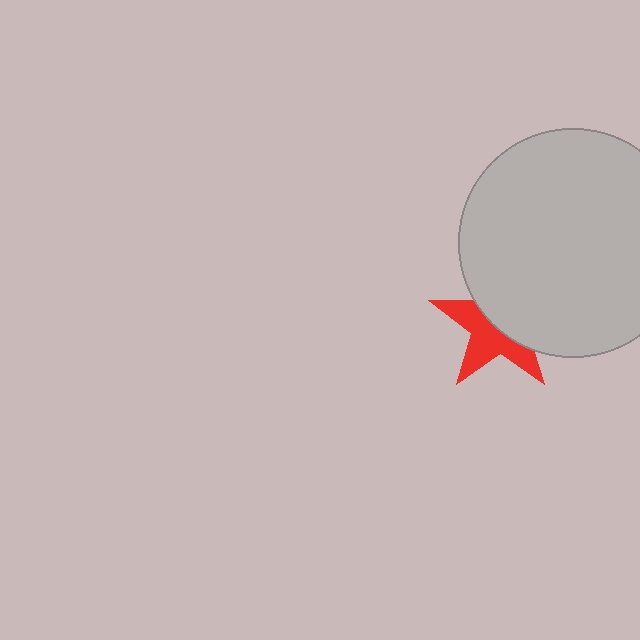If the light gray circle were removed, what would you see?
You would see the complete red star.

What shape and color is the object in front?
The object in front is a light gray circle.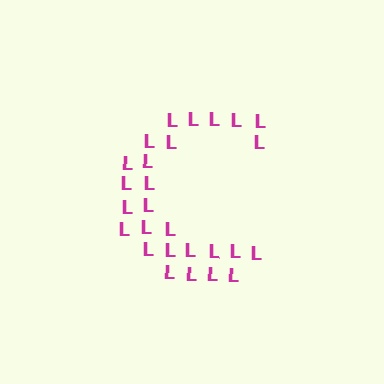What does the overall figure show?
The overall figure shows the letter C.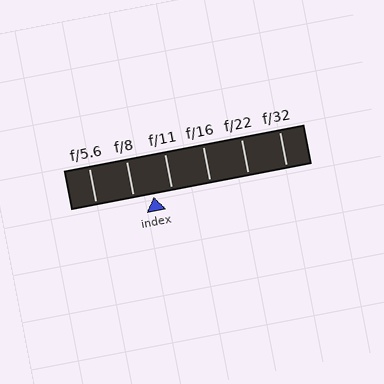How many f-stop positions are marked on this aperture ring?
There are 6 f-stop positions marked.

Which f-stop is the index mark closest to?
The index mark is closest to f/11.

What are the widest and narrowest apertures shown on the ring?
The widest aperture shown is f/5.6 and the narrowest is f/32.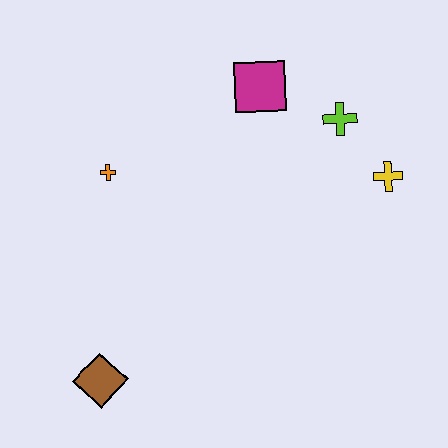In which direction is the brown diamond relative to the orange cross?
The brown diamond is below the orange cross.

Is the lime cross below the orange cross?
No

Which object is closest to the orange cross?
The magenta square is closest to the orange cross.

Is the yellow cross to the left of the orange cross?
No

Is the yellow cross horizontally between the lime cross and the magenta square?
No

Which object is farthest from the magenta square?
The brown diamond is farthest from the magenta square.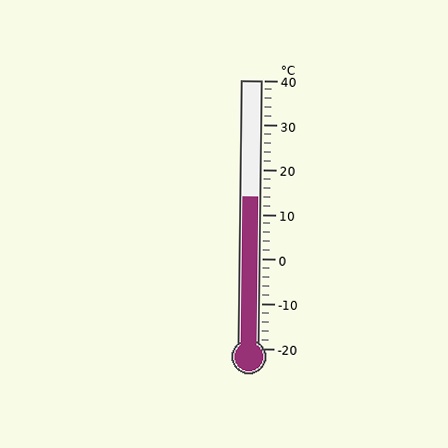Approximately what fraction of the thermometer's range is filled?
The thermometer is filled to approximately 55% of its range.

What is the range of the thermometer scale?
The thermometer scale ranges from -20°C to 40°C.